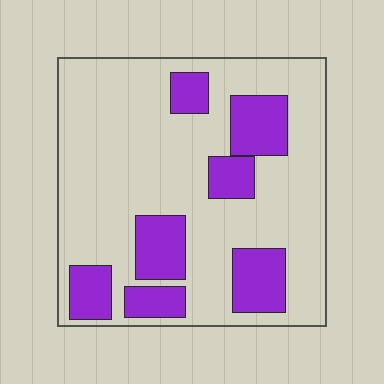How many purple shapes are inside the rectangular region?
7.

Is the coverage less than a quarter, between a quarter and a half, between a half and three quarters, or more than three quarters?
Between a quarter and a half.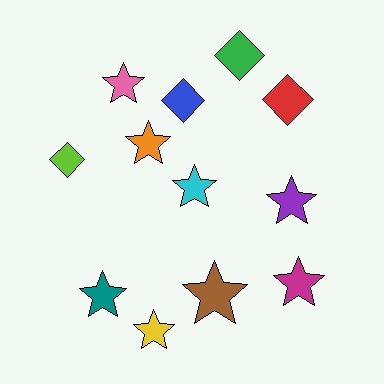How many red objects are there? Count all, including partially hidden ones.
There is 1 red object.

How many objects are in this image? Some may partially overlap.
There are 12 objects.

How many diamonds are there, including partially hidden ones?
There are 4 diamonds.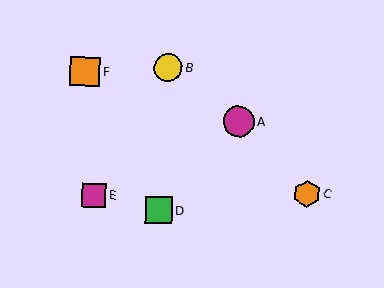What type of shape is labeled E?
Shape E is a magenta square.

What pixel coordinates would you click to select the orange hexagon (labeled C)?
Click at (307, 194) to select the orange hexagon C.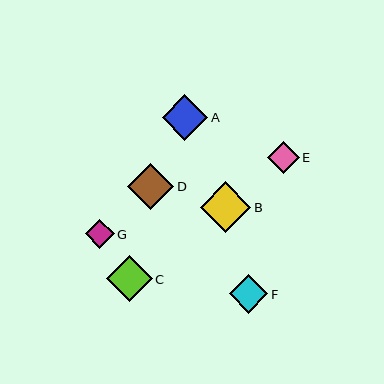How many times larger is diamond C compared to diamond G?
Diamond C is approximately 1.6 times the size of diamond G.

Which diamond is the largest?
Diamond B is the largest with a size of approximately 50 pixels.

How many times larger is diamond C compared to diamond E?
Diamond C is approximately 1.5 times the size of diamond E.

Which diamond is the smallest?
Diamond G is the smallest with a size of approximately 29 pixels.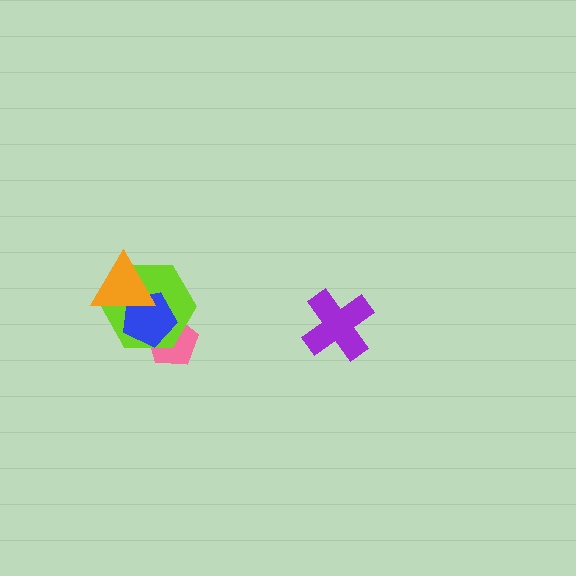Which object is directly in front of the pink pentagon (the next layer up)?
The lime hexagon is directly in front of the pink pentagon.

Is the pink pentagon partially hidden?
Yes, it is partially covered by another shape.